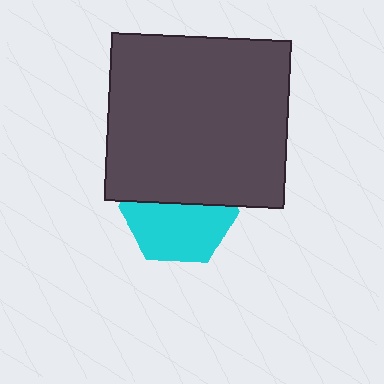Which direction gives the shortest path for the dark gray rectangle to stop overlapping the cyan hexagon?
Moving up gives the shortest separation.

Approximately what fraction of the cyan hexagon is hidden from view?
Roughly 45% of the cyan hexagon is hidden behind the dark gray rectangle.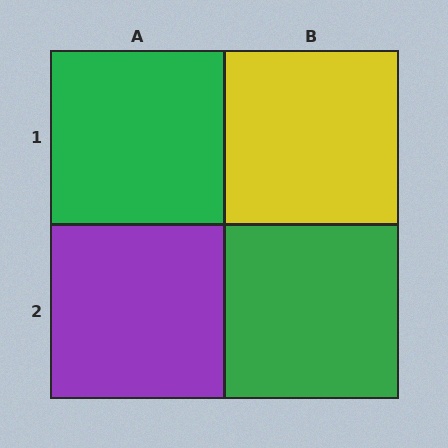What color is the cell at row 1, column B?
Yellow.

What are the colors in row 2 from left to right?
Purple, green.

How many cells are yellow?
1 cell is yellow.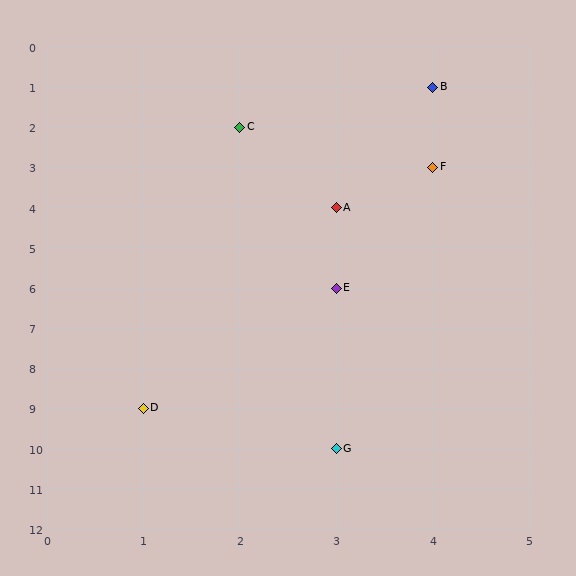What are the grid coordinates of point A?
Point A is at grid coordinates (3, 4).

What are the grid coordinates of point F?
Point F is at grid coordinates (4, 3).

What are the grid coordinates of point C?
Point C is at grid coordinates (2, 2).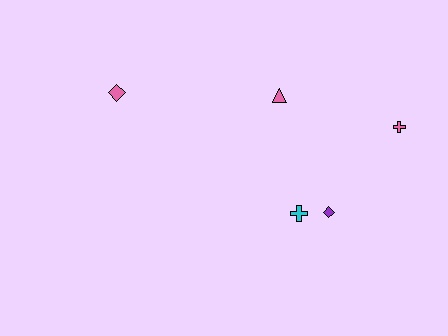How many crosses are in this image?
There are 2 crosses.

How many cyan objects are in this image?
There is 1 cyan object.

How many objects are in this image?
There are 5 objects.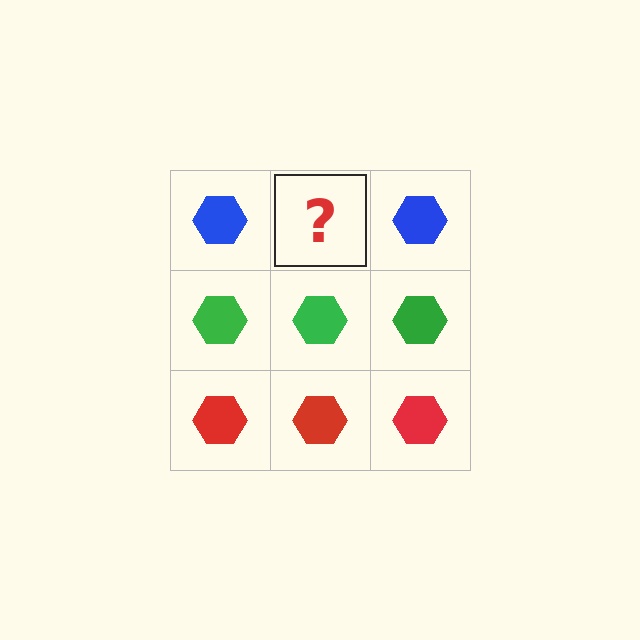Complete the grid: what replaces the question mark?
The question mark should be replaced with a blue hexagon.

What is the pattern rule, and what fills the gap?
The rule is that each row has a consistent color. The gap should be filled with a blue hexagon.